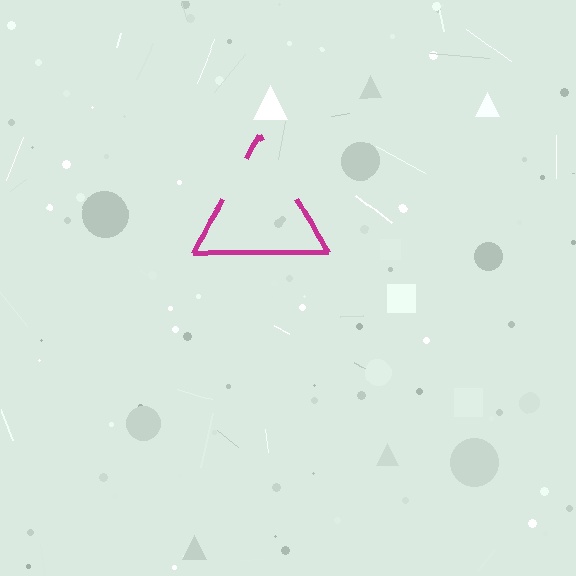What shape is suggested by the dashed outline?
The dashed outline suggests a triangle.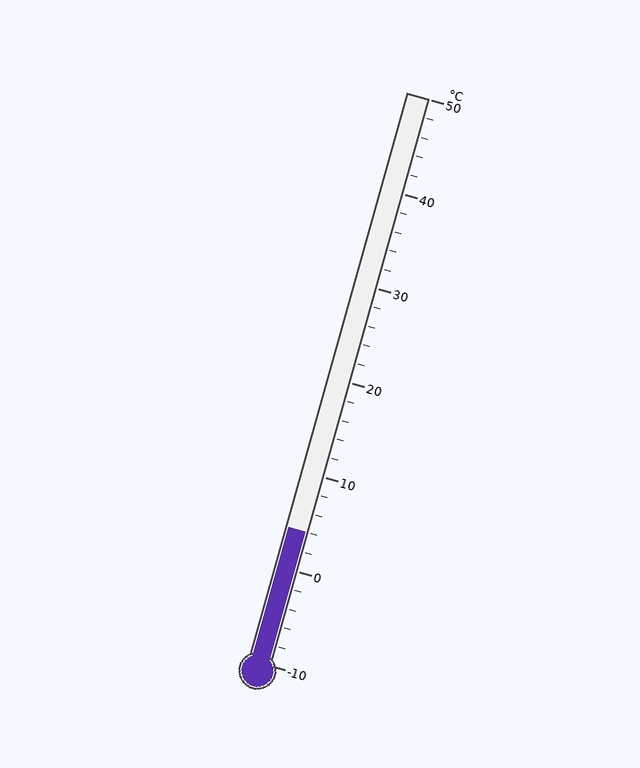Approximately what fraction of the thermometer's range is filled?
The thermometer is filled to approximately 25% of its range.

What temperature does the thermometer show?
The thermometer shows approximately 4°C.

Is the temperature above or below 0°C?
The temperature is above 0°C.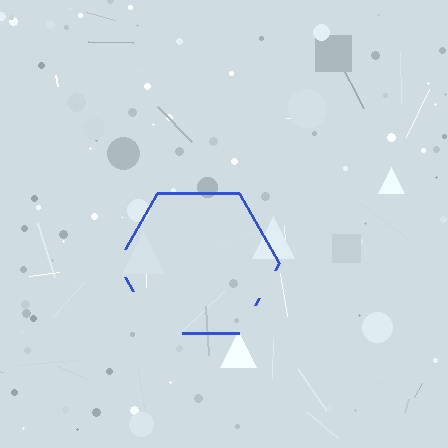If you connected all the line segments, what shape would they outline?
They would outline a hexagon.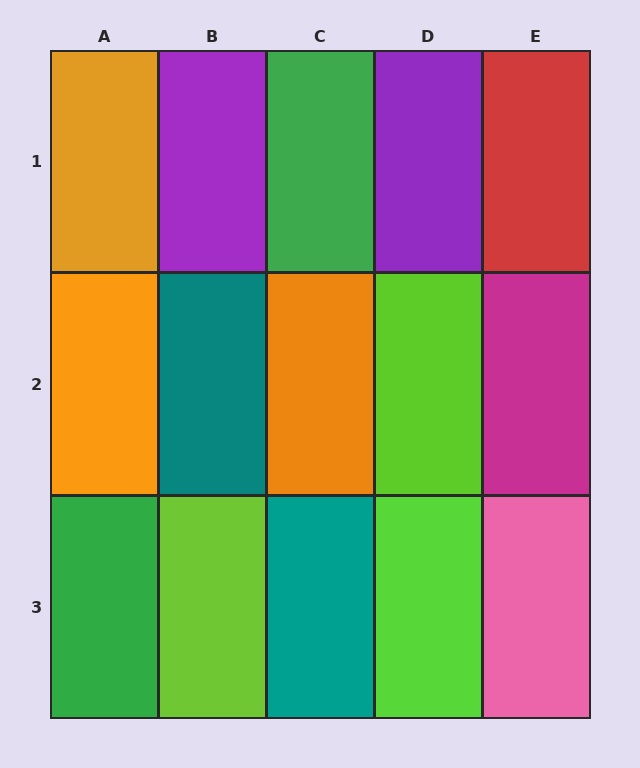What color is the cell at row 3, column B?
Lime.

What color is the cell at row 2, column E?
Magenta.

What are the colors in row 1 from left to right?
Orange, purple, green, purple, red.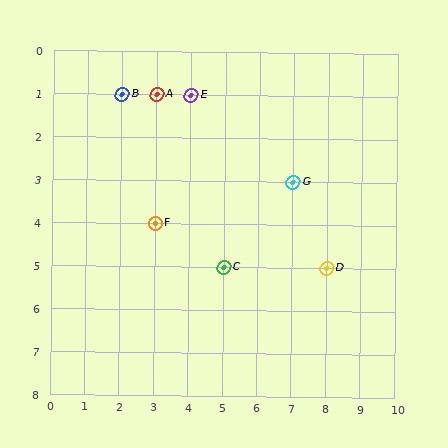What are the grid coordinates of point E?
Point E is at grid coordinates (4, 1).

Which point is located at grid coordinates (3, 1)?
Point A is at (3, 1).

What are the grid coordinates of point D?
Point D is at grid coordinates (8, 5).